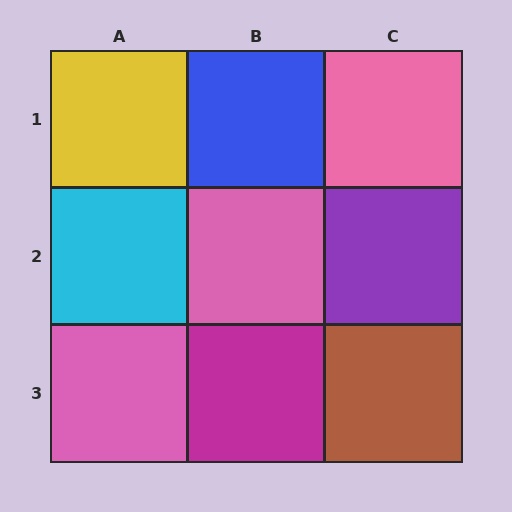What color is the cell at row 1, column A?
Yellow.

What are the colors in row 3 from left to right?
Pink, magenta, brown.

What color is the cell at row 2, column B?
Pink.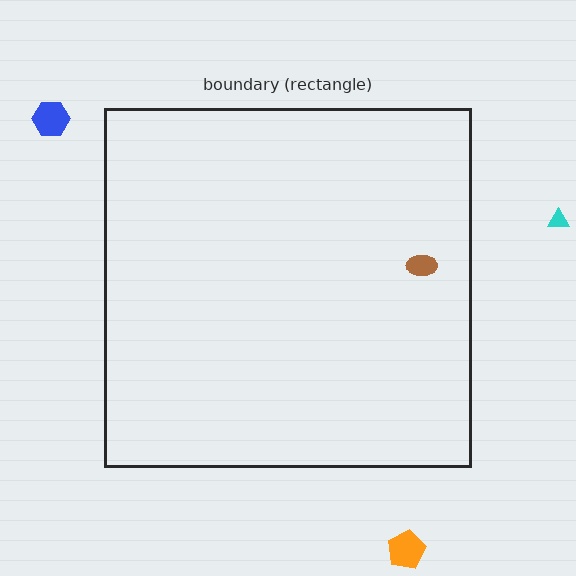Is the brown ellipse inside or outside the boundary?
Inside.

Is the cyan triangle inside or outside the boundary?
Outside.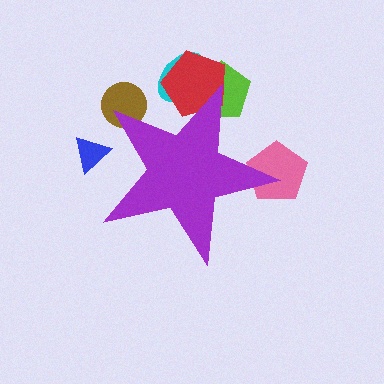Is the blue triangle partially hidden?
Yes, the blue triangle is partially hidden behind the purple star.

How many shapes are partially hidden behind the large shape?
6 shapes are partially hidden.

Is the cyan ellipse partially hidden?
Yes, the cyan ellipse is partially hidden behind the purple star.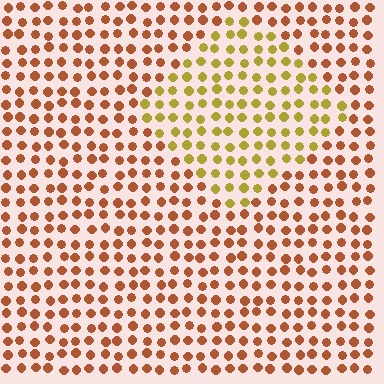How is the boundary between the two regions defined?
The boundary is defined purely by a slight shift in hue (about 38 degrees). Spacing, size, and orientation are identical on both sides.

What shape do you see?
I see a diamond.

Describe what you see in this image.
The image is filled with small brown elements in a uniform arrangement. A diamond-shaped region is visible where the elements are tinted to a slightly different hue, forming a subtle color boundary.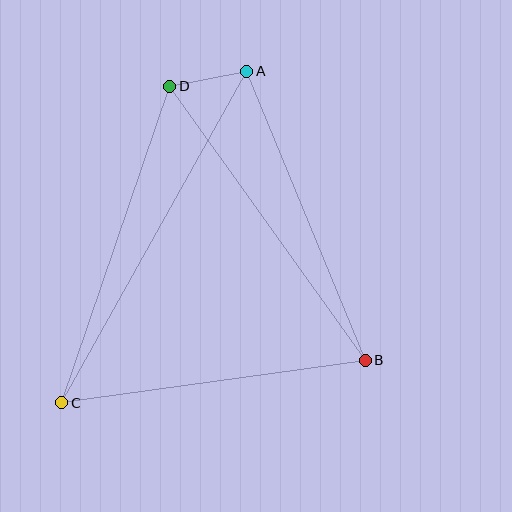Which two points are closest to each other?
Points A and D are closest to each other.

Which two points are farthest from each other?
Points A and C are farthest from each other.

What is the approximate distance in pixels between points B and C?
The distance between B and C is approximately 306 pixels.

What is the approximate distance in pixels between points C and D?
The distance between C and D is approximately 334 pixels.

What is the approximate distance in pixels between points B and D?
The distance between B and D is approximately 337 pixels.